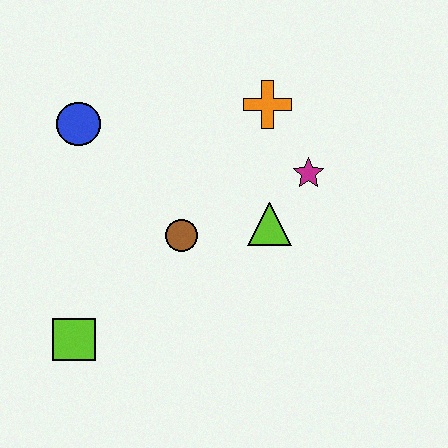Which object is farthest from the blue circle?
The magenta star is farthest from the blue circle.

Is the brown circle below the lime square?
No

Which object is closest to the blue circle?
The brown circle is closest to the blue circle.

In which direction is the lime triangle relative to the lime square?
The lime triangle is to the right of the lime square.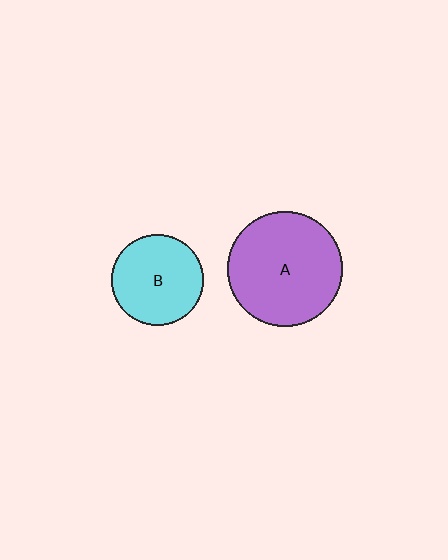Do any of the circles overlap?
No, none of the circles overlap.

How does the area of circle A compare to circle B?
Approximately 1.6 times.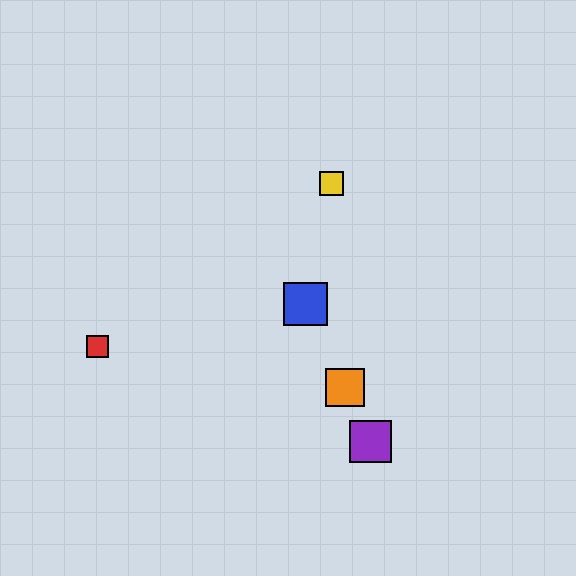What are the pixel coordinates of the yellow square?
The yellow square is at (332, 183).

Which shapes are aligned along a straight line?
The blue square, the green triangle, the purple square, the orange square are aligned along a straight line.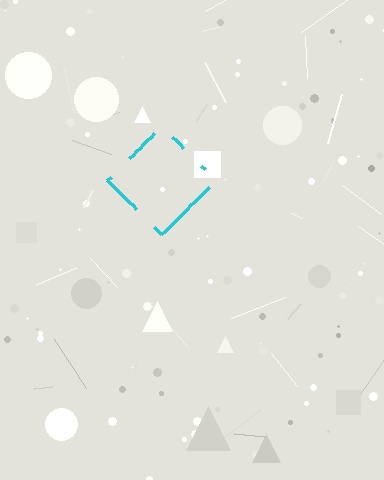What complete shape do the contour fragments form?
The contour fragments form a diamond.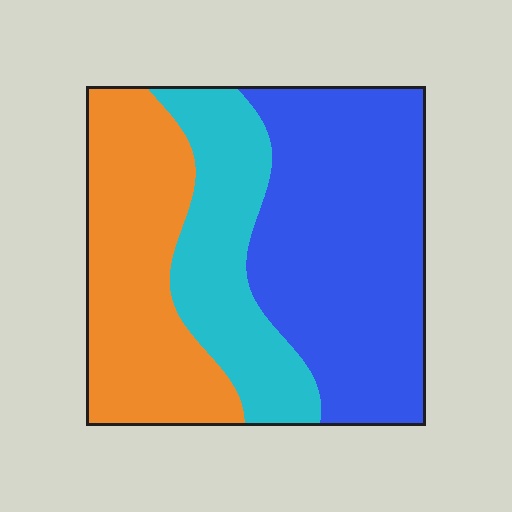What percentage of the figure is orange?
Orange takes up between a quarter and a half of the figure.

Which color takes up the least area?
Cyan, at roughly 25%.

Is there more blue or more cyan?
Blue.